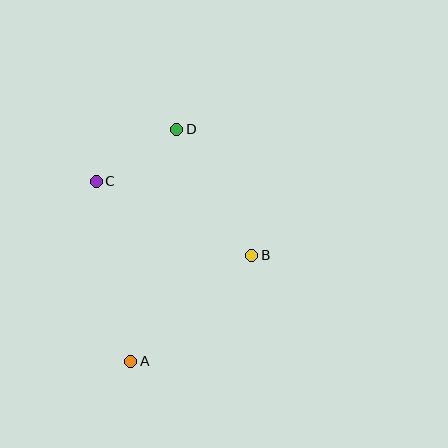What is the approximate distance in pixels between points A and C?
The distance between A and C is approximately 183 pixels.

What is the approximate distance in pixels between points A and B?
The distance between A and B is approximately 161 pixels.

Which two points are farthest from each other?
Points A and D are farthest from each other.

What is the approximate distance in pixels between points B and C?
The distance between B and C is approximately 172 pixels.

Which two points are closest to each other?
Points C and D are closest to each other.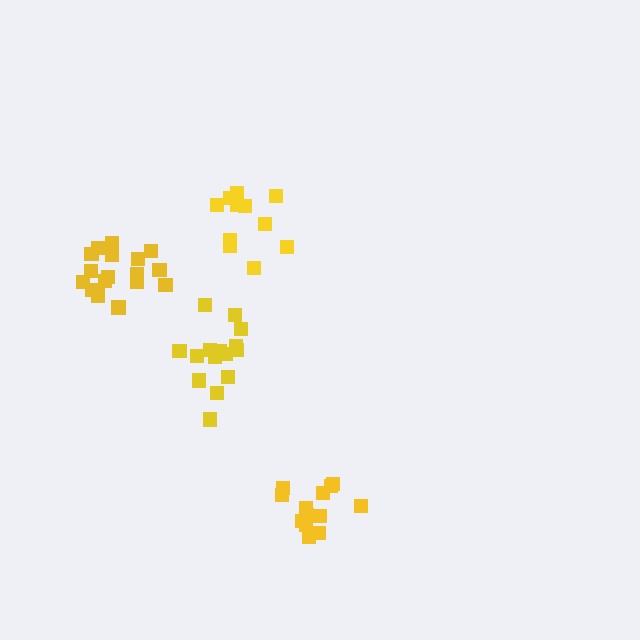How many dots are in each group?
Group 1: 11 dots, Group 2: 17 dots, Group 3: 13 dots, Group 4: 15 dots (56 total).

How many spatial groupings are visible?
There are 4 spatial groupings.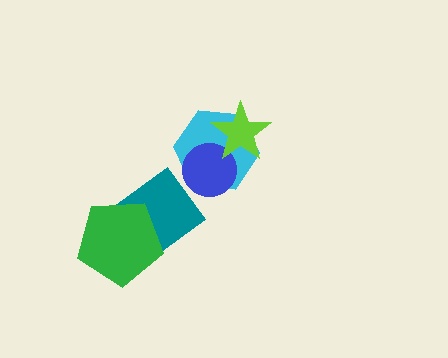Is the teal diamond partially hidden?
Yes, it is partially covered by another shape.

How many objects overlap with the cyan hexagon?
2 objects overlap with the cyan hexagon.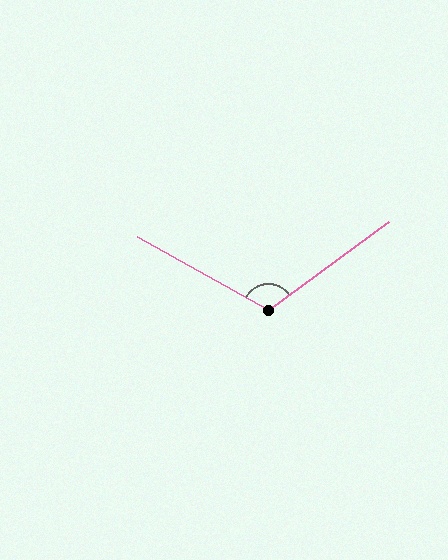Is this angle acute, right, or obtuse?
It is obtuse.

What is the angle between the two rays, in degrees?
Approximately 115 degrees.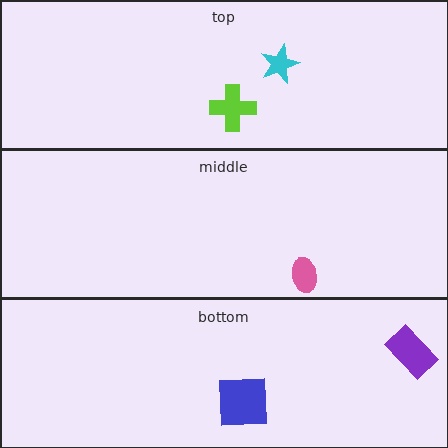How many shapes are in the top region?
2.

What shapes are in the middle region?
The pink ellipse.